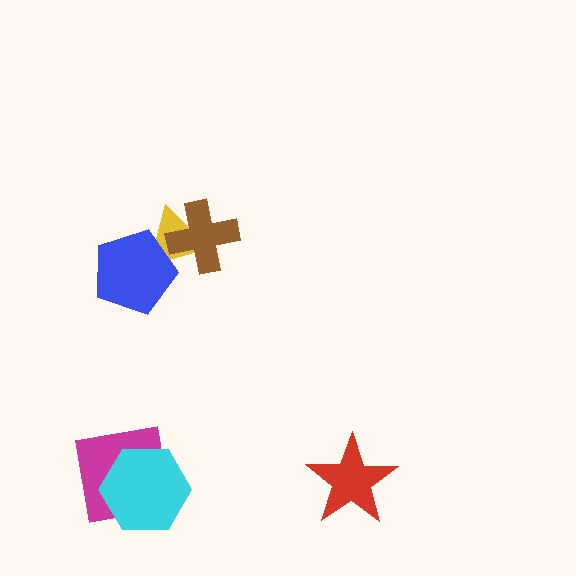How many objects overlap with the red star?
0 objects overlap with the red star.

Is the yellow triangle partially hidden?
Yes, it is partially covered by another shape.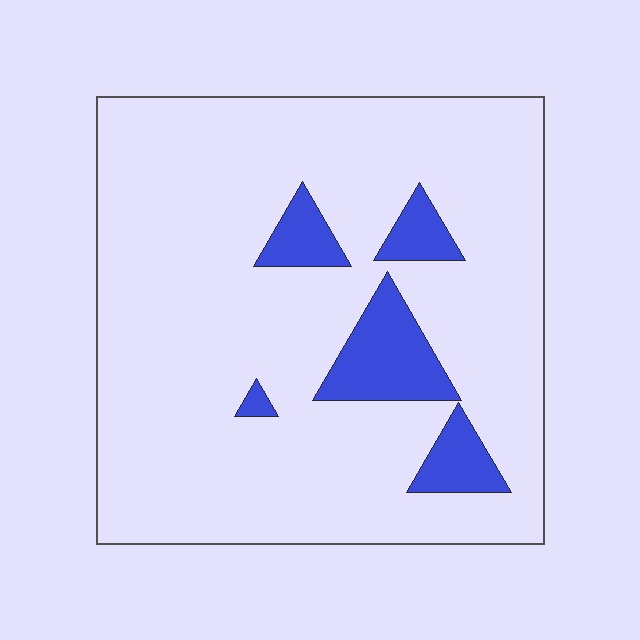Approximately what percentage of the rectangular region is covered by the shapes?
Approximately 10%.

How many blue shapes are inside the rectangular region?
5.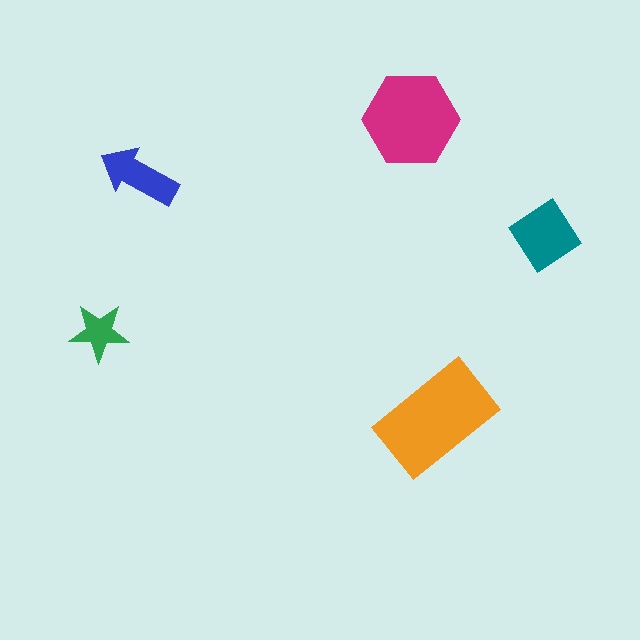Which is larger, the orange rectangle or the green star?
The orange rectangle.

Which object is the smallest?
The green star.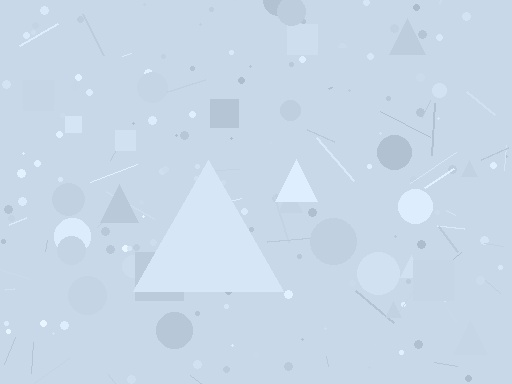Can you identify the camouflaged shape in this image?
The camouflaged shape is a triangle.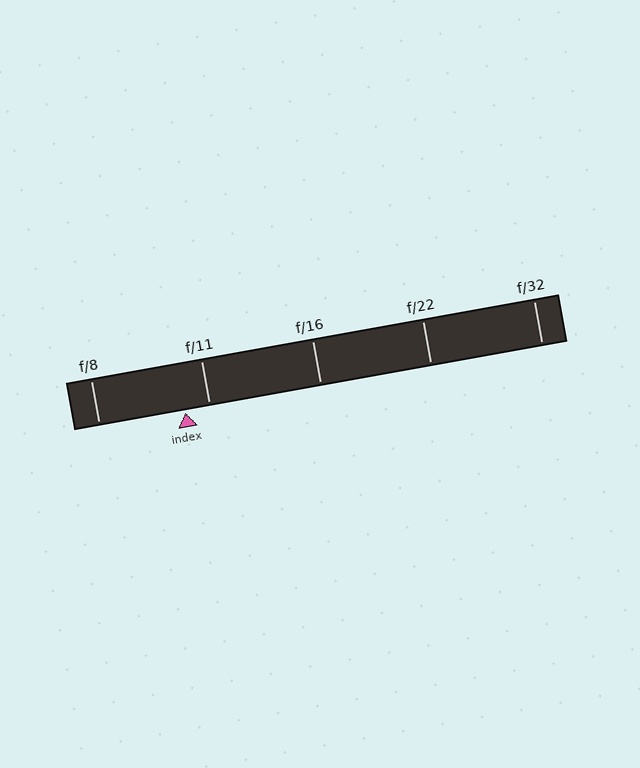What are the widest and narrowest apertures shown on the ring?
The widest aperture shown is f/8 and the narrowest is f/32.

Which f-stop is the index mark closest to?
The index mark is closest to f/11.